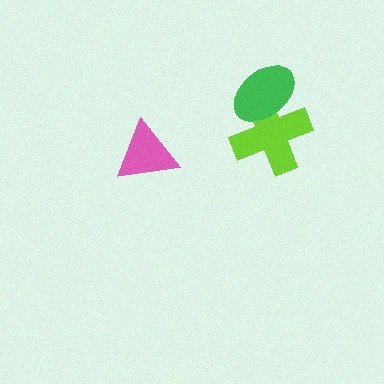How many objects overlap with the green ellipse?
1 object overlaps with the green ellipse.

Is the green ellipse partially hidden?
No, no other shape covers it.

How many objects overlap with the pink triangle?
0 objects overlap with the pink triangle.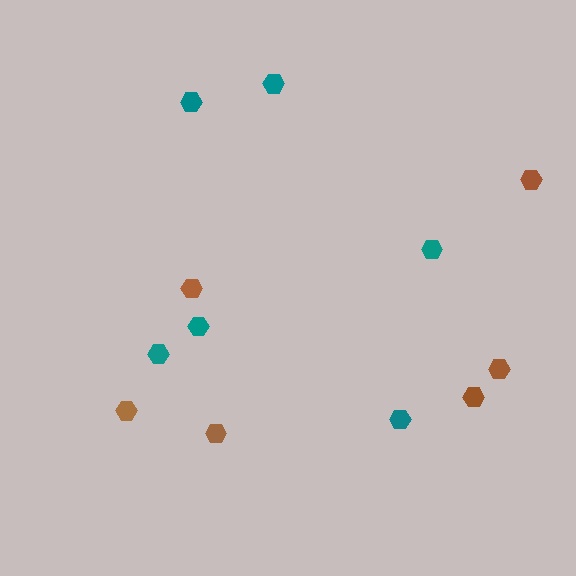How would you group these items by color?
There are 2 groups: one group of brown hexagons (6) and one group of teal hexagons (6).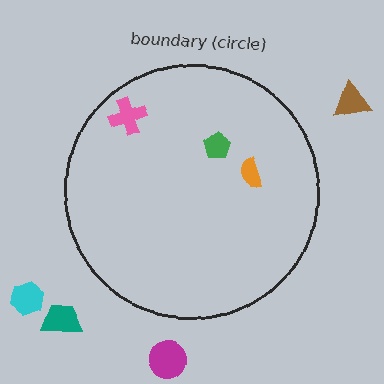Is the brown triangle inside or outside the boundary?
Outside.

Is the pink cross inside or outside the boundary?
Inside.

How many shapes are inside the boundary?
3 inside, 4 outside.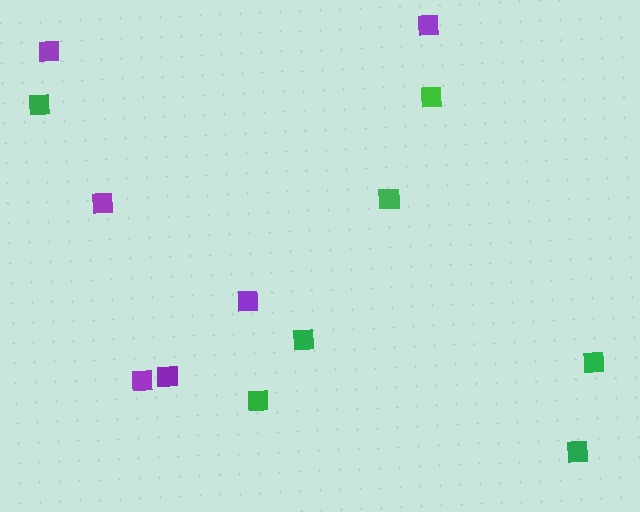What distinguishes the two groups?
There are 2 groups: one group of purple squares (6) and one group of green squares (7).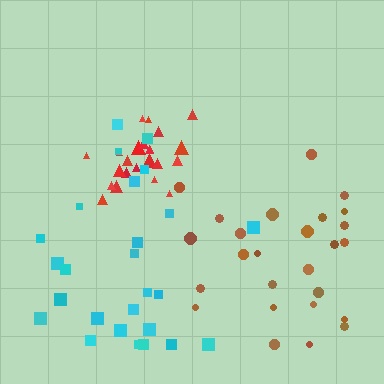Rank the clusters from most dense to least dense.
red, brown, cyan.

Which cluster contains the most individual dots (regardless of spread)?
Brown (26).